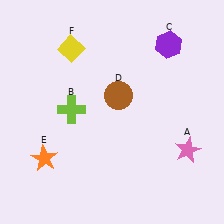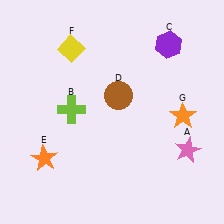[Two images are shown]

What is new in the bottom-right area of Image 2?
An orange star (G) was added in the bottom-right area of Image 2.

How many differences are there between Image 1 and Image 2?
There is 1 difference between the two images.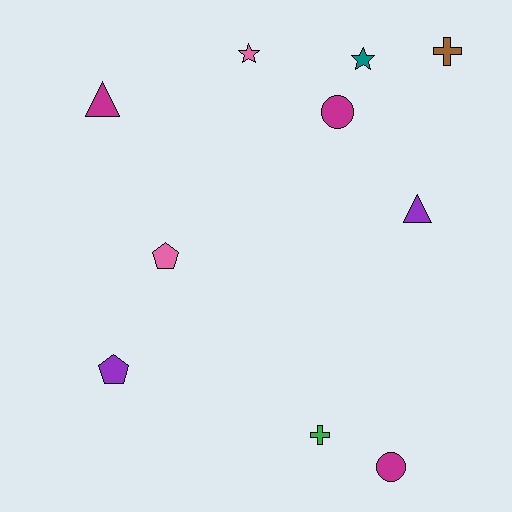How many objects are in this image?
There are 10 objects.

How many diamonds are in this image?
There are no diamonds.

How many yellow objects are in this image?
There are no yellow objects.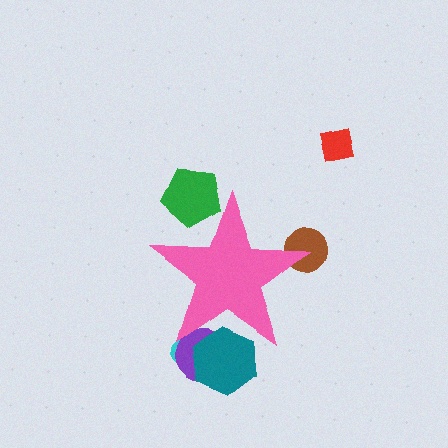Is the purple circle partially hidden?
Yes, the purple circle is partially hidden behind the pink star.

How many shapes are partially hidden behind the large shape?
5 shapes are partially hidden.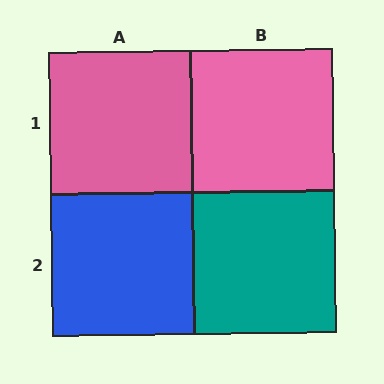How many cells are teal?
1 cell is teal.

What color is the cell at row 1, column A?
Pink.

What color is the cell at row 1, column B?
Pink.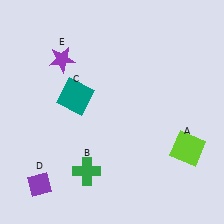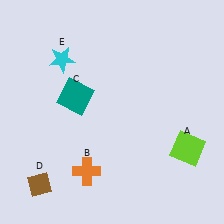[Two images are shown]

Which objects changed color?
B changed from green to orange. D changed from purple to brown. E changed from purple to cyan.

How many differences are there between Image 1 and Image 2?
There are 3 differences between the two images.